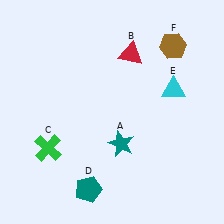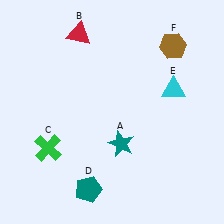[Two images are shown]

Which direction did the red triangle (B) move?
The red triangle (B) moved left.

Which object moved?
The red triangle (B) moved left.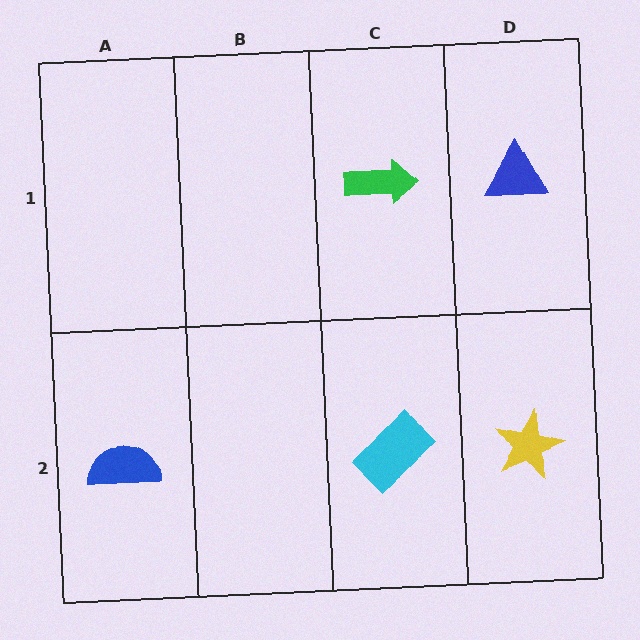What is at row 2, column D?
A yellow star.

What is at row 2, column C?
A cyan rectangle.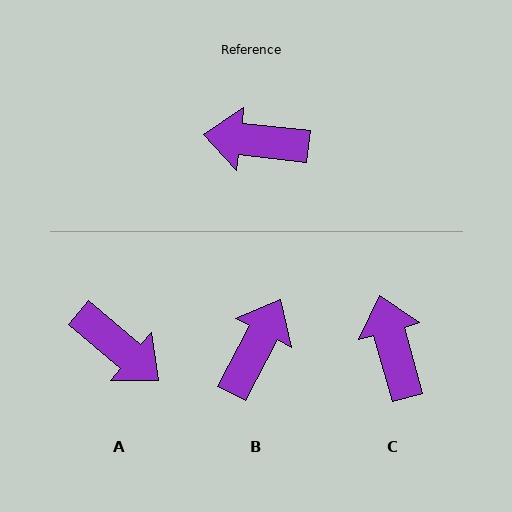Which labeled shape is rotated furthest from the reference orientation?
A, about 146 degrees away.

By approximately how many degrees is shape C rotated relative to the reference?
Approximately 68 degrees clockwise.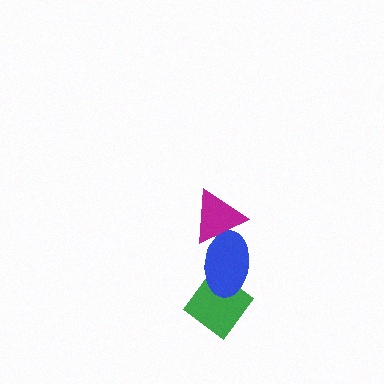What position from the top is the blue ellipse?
The blue ellipse is 2nd from the top.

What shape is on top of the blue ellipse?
The magenta triangle is on top of the blue ellipse.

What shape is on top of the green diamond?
The blue ellipse is on top of the green diamond.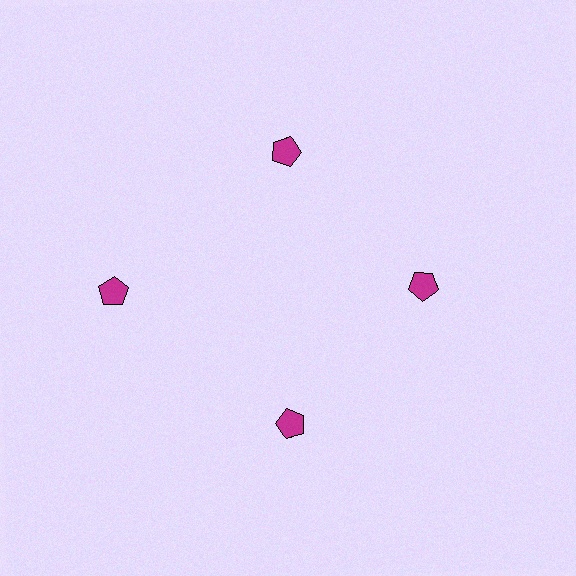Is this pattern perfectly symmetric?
No. The 4 magenta pentagons are arranged in a ring, but one element near the 9 o'clock position is pushed outward from the center, breaking the 4-fold rotational symmetry.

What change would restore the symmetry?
The symmetry would be restored by moving it inward, back onto the ring so that all 4 pentagons sit at equal angles and equal distance from the center.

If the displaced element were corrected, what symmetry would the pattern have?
It would have 4-fold rotational symmetry — the pattern would map onto itself every 90 degrees.